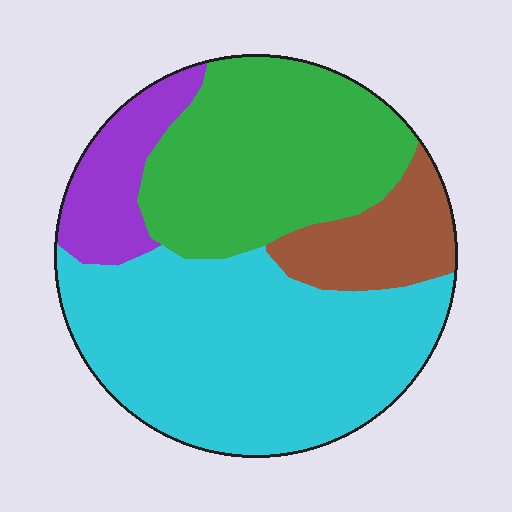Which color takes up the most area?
Cyan, at roughly 45%.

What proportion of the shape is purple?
Purple takes up about one tenth (1/10) of the shape.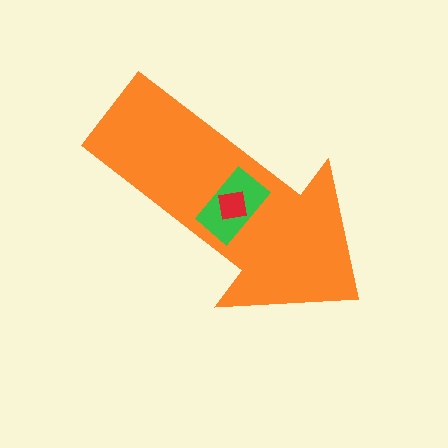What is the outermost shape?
The orange arrow.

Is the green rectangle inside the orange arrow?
Yes.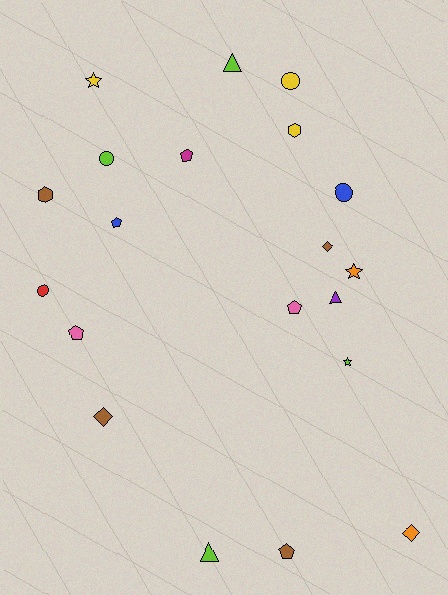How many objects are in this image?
There are 20 objects.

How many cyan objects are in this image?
There are no cyan objects.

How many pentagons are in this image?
There are 5 pentagons.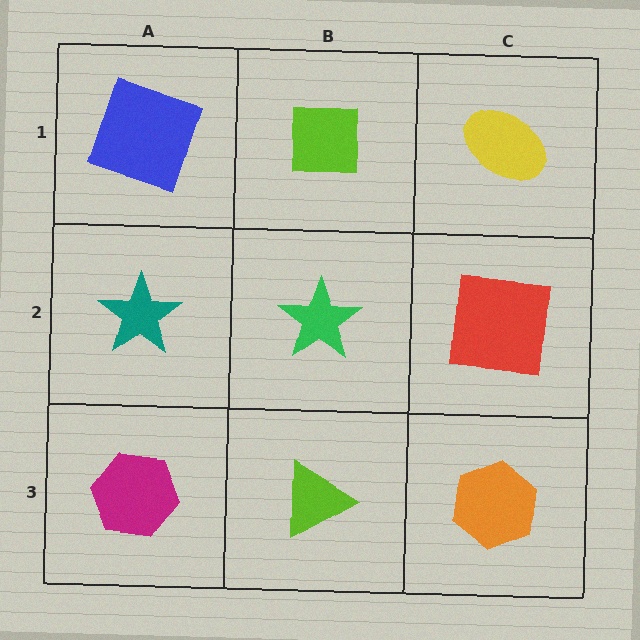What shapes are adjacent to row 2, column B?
A lime square (row 1, column B), a lime triangle (row 3, column B), a teal star (row 2, column A), a red square (row 2, column C).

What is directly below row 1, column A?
A teal star.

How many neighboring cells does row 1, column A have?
2.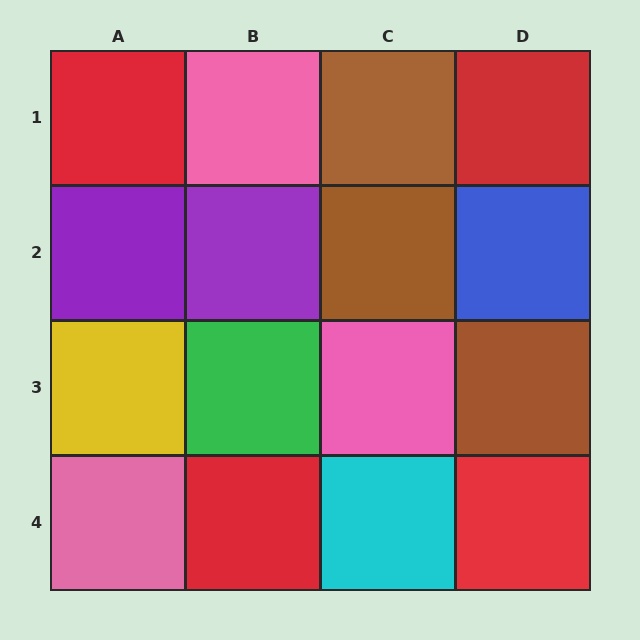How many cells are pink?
3 cells are pink.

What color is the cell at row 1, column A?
Red.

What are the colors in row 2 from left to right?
Purple, purple, brown, blue.